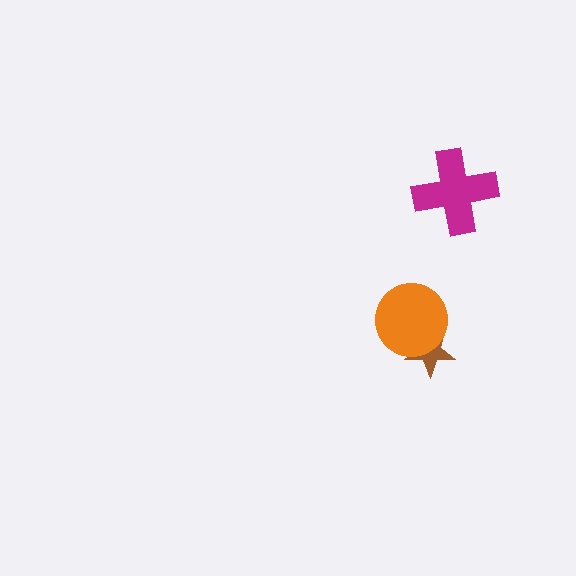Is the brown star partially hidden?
Yes, it is partially covered by another shape.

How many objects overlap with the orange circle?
1 object overlaps with the orange circle.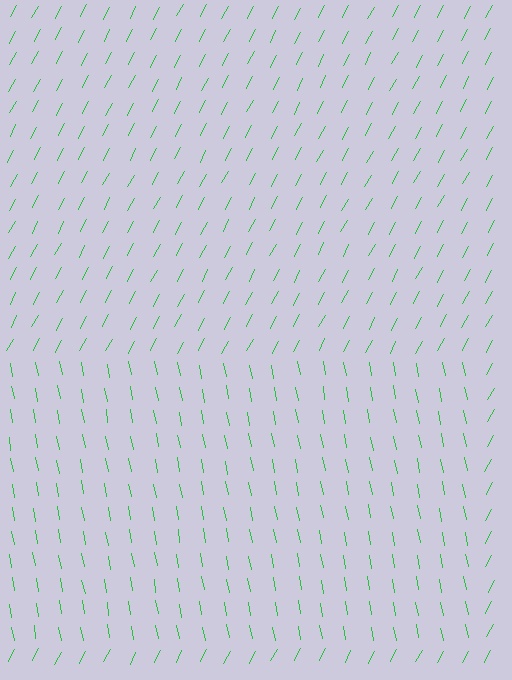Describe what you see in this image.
The image is filled with small green line segments. A rectangle region in the image has lines oriented differently from the surrounding lines, creating a visible texture boundary.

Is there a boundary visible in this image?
Yes, there is a texture boundary formed by a change in line orientation.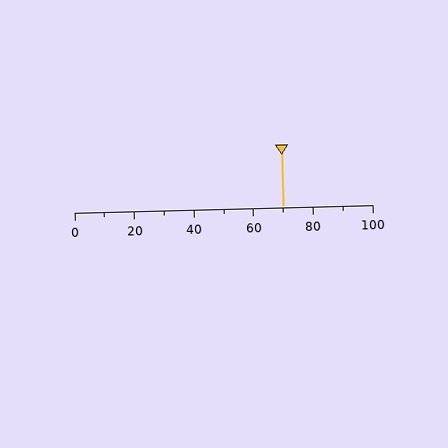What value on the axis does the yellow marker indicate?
The marker indicates approximately 70.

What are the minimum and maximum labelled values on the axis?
The axis runs from 0 to 100.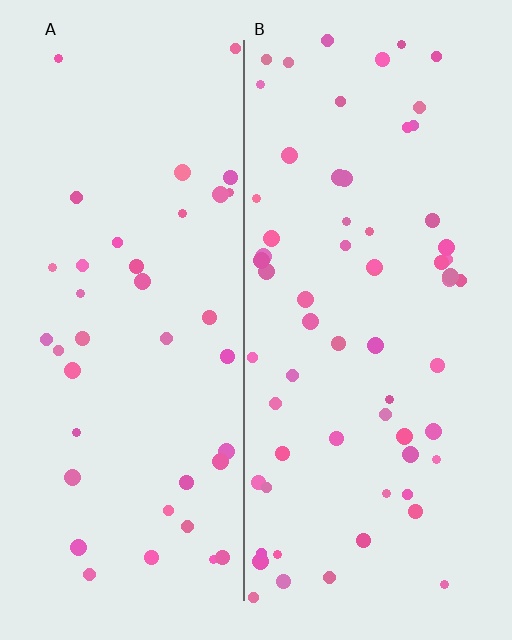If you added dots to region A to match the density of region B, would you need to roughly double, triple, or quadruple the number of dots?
Approximately double.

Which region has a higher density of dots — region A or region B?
B (the right).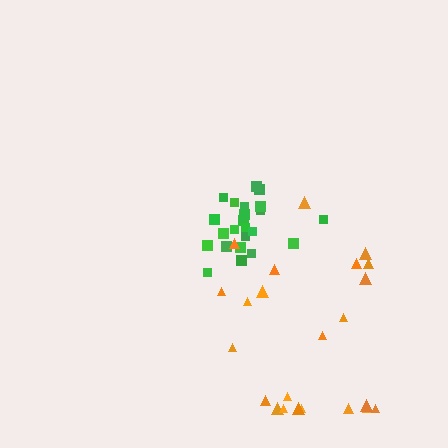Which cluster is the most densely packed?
Green.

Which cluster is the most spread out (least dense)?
Orange.